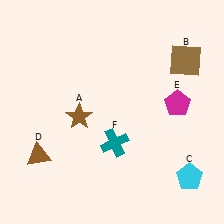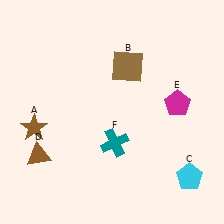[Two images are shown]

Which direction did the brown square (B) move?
The brown square (B) moved left.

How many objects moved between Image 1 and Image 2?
2 objects moved between the two images.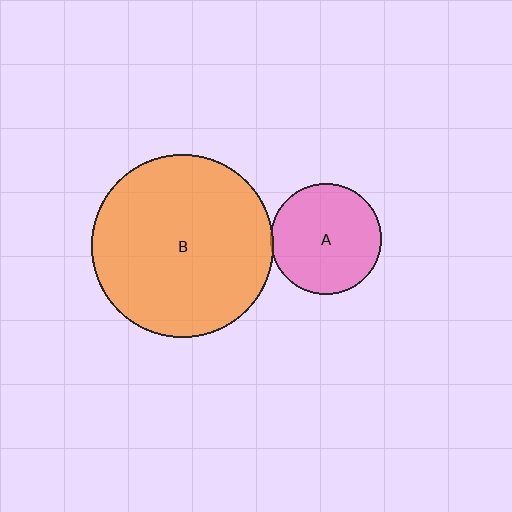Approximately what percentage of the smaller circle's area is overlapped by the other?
Approximately 5%.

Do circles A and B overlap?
Yes.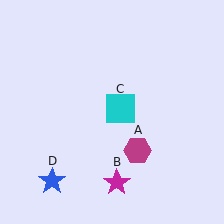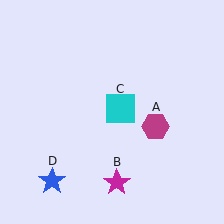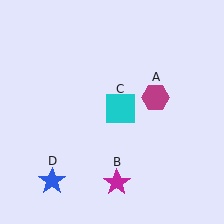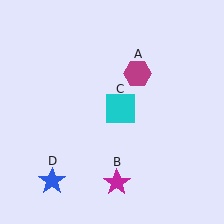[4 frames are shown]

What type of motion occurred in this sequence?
The magenta hexagon (object A) rotated counterclockwise around the center of the scene.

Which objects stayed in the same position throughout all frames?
Magenta star (object B) and cyan square (object C) and blue star (object D) remained stationary.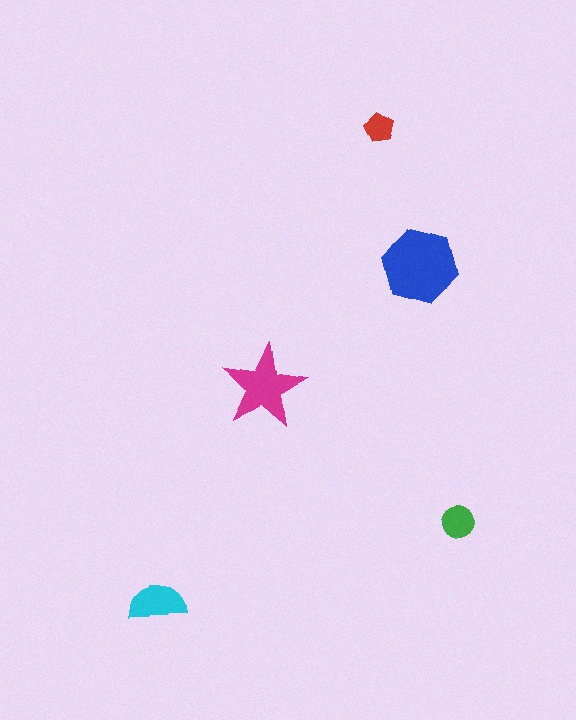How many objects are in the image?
There are 5 objects in the image.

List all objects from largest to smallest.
The blue hexagon, the magenta star, the cyan semicircle, the green circle, the red pentagon.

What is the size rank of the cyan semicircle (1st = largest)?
3rd.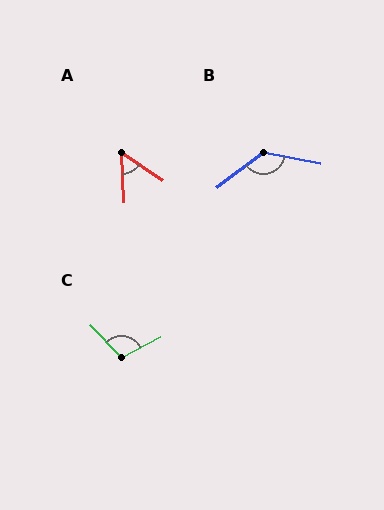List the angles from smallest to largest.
A (53°), C (106°), B (132°).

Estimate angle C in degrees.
Approximately 106 degrees.